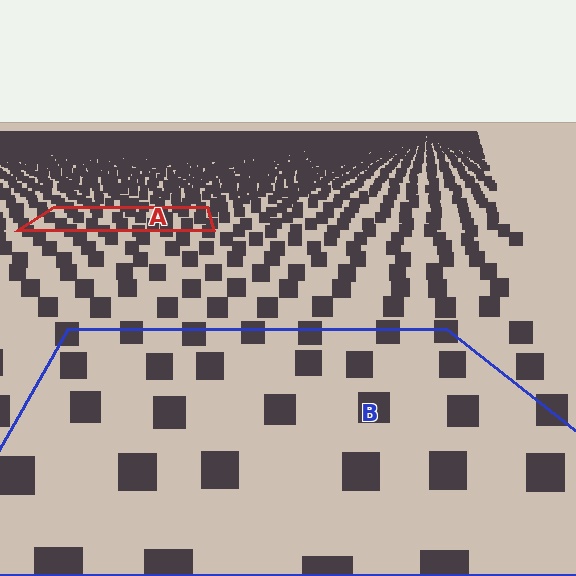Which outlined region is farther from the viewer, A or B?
Region A is farther from the viewer — the texture elements inside it appear smaller and more densely packed.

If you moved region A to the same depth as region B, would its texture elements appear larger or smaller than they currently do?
They would appear larger. At a closer depth, the same texture elements are projected at a bigger on-screen size.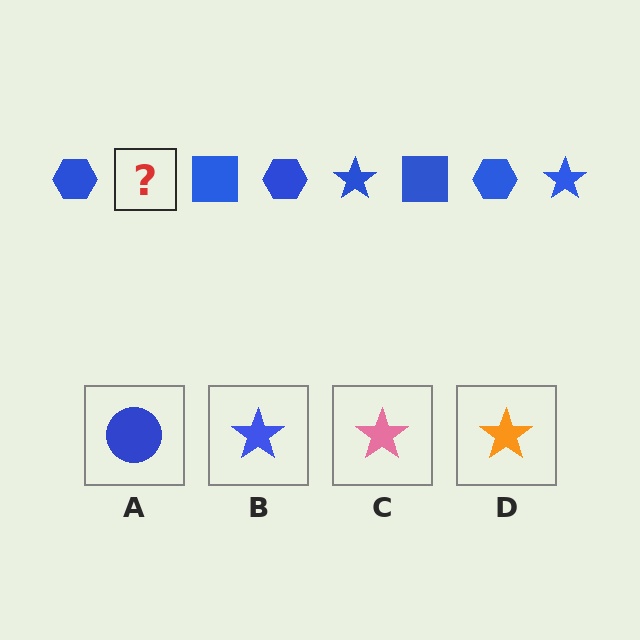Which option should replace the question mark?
Option B.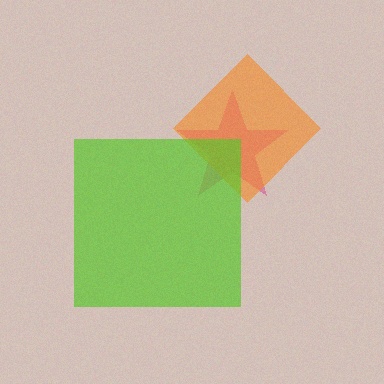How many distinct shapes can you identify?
There are 3 distinct shapes: a magenta star, an orange diamond, a lime square.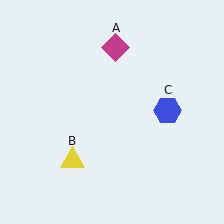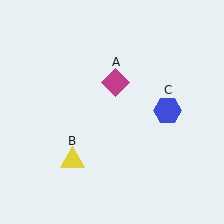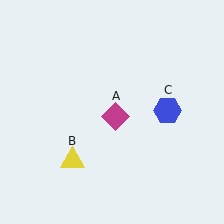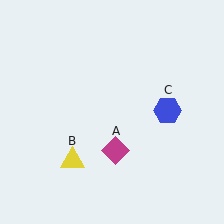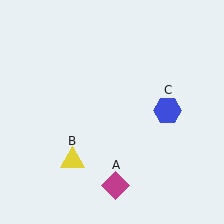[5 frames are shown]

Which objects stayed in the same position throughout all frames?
Yellow triangle (object B) and blue hexagon (object C) remained stationary.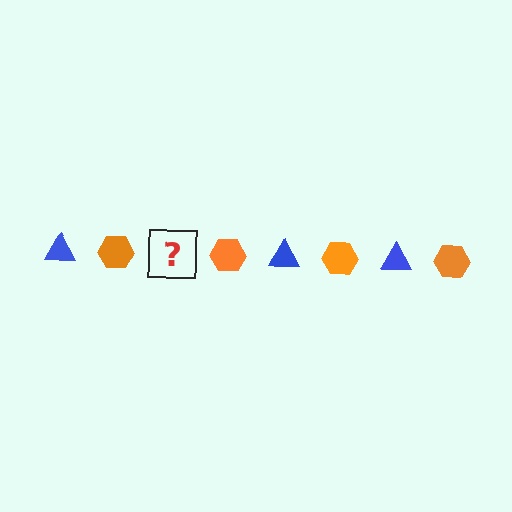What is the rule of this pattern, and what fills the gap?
The rule is that the pattern alternates between blue triangle and orange hexagon. The gap should be filled with a blue triangle.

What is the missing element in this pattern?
The missing element is a blue triangle.